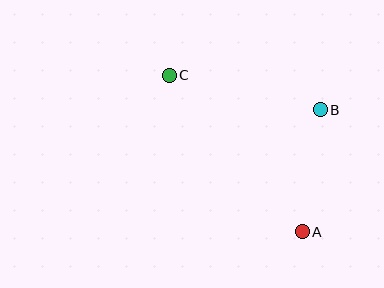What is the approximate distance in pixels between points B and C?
The distance between B and C is approximately 154 pixels.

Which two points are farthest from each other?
Points A and C are farthest from each other.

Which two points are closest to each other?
Points A and B are closest to each other.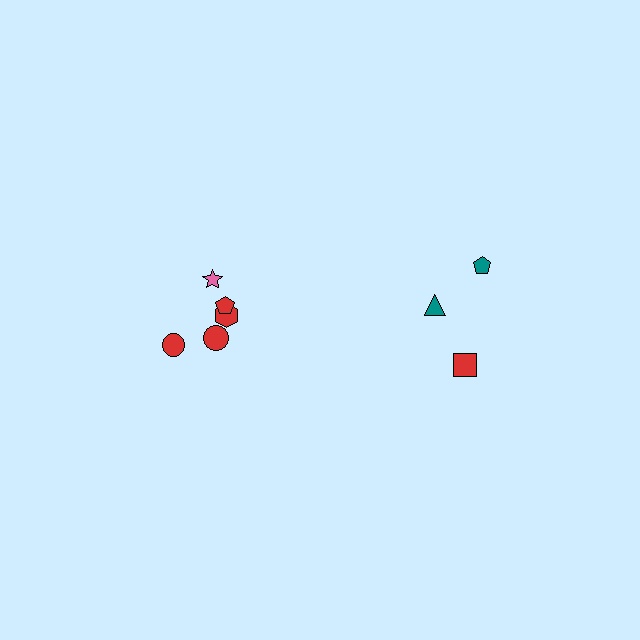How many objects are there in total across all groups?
There are 8 objects.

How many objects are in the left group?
There are 5 objects.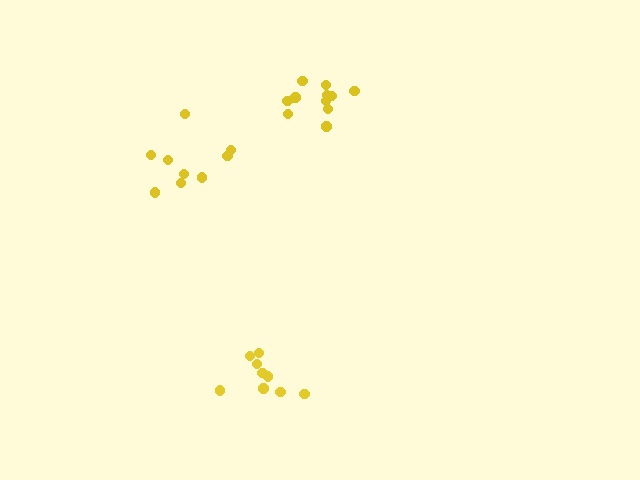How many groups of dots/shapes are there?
There are 3 groups.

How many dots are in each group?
Group 1: 9 dots, Group 2: 12 dots, Group 3: 9 dots (30 total).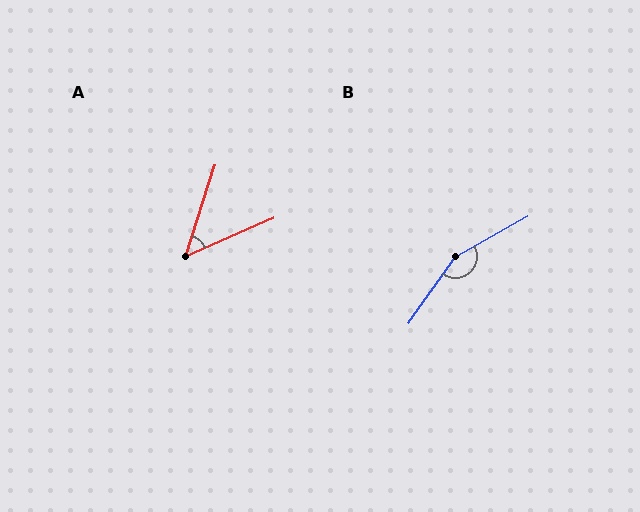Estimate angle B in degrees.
Approximately 155 degrees.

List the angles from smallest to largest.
A (49°), B (155°).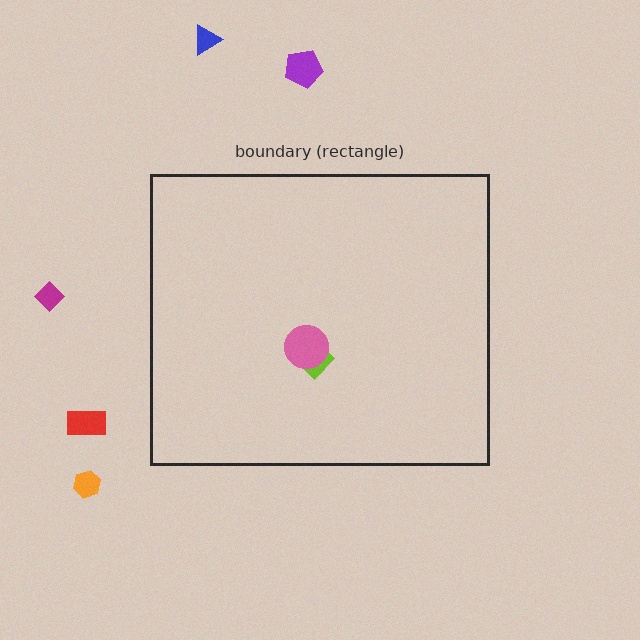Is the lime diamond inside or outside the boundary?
Inside.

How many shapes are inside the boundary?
2 inside, 5 outside.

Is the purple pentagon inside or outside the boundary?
Outside.